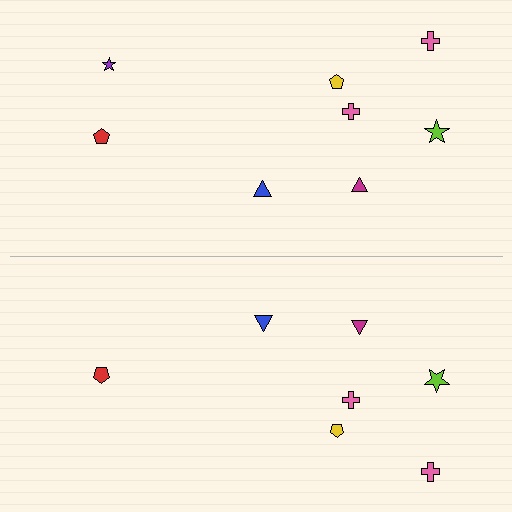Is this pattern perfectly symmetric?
No, the pattern is not perfectly symmetric. A purple star is missing from the bottom side.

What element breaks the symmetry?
A purple star is missing from the bottom side.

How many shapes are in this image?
There are 15 shapes in this image.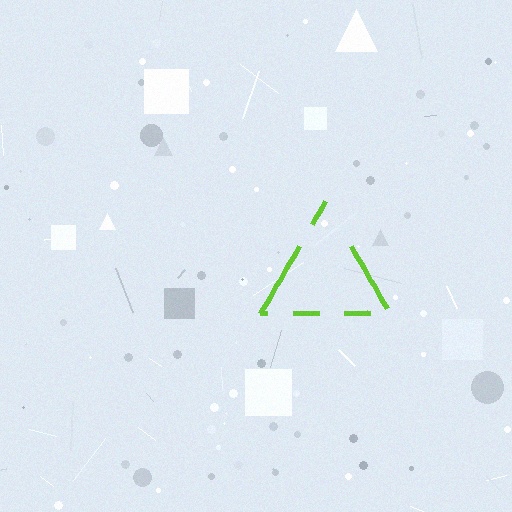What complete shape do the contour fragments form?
The contour fragments form a triangle.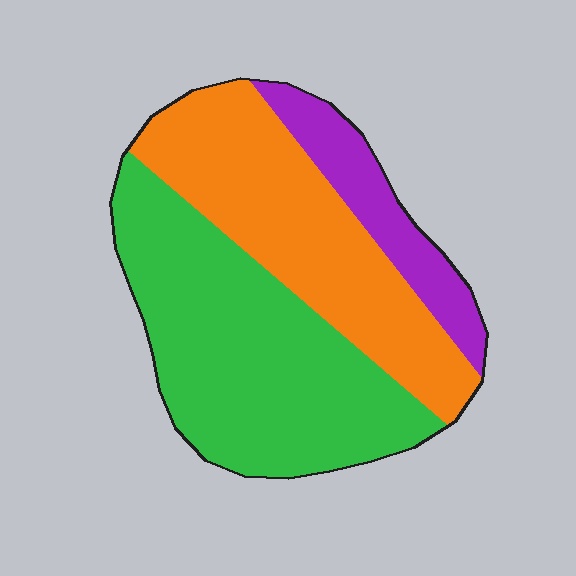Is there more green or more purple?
Green.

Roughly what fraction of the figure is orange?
Orange covers around 40% of the figure.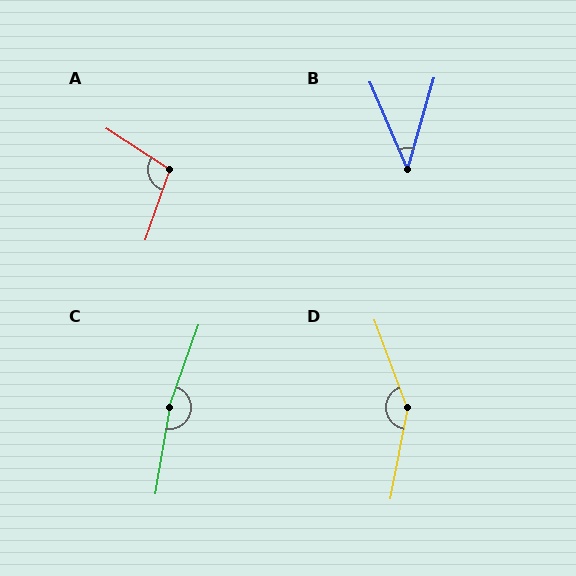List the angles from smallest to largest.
B (39°), A (103°), D (149°), C (170°).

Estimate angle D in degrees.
Approximately 149 degrees.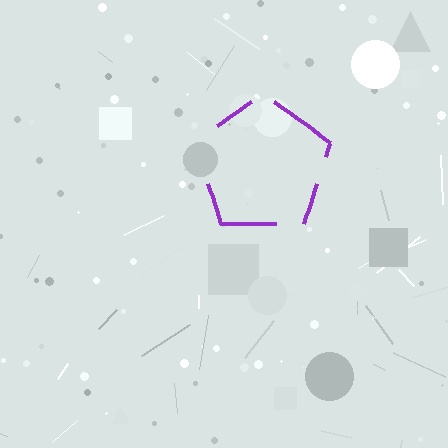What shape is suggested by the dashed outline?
The dashed outline suggests a pentagon.